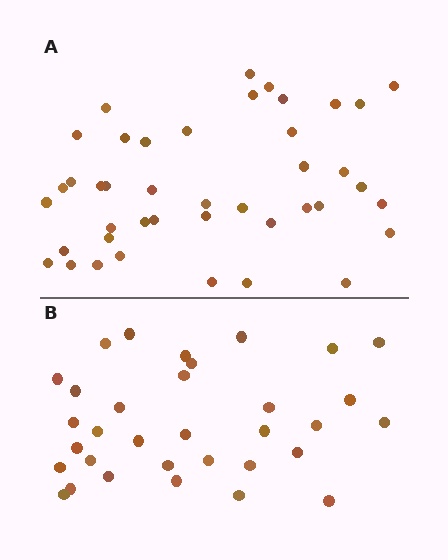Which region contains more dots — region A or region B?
Region A (the top region) has more dots.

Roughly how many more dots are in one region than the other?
Region A has roughly 8 or so more dots than region B.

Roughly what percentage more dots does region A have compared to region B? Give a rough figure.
About 25% more.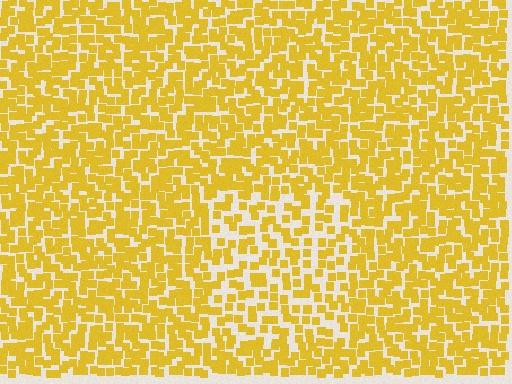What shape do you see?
I see a rectangle.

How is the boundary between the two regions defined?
The boundary is defined by a change in element density (approximately 1.6x ratio). All elements are the same color, size, and shape.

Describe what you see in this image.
The image contains small yellow elements arranged at two different densities. A rectangle-shaped region is visible where the elements are less densely packed than the surrounding area.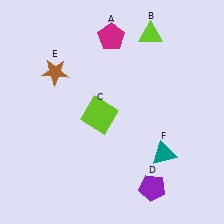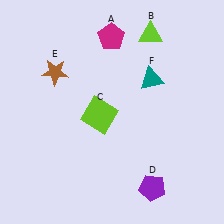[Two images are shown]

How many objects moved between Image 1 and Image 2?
1 object moved between the two images.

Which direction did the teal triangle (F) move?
The teal triangle (F) moved up.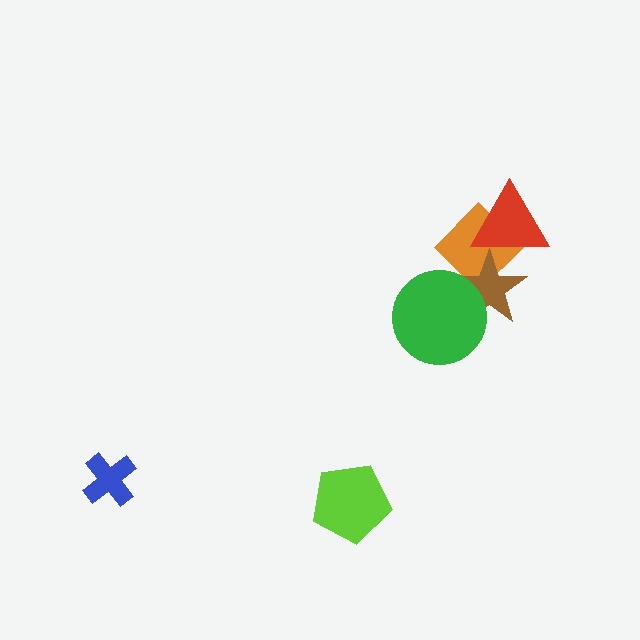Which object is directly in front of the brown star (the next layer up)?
The red triangle is directly in front of the brown star.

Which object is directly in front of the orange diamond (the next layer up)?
The brown star is directly in front of the orange diamond.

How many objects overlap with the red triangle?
2 objects overlap with the red triangle.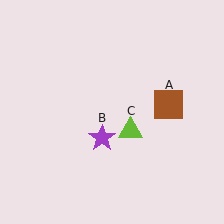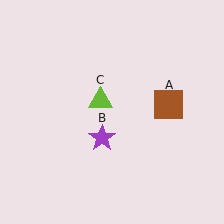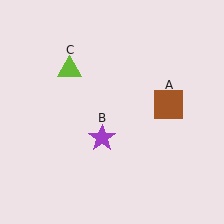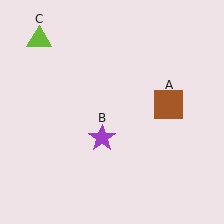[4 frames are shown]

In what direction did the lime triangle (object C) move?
The lime triangle (object C) moved up and to the left.